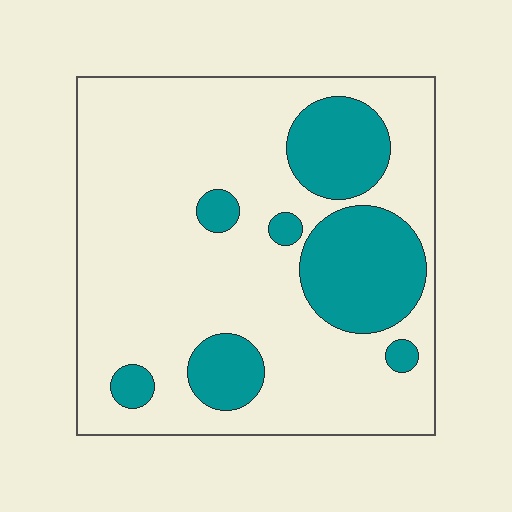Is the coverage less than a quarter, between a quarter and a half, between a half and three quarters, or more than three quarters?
Less than a quarter.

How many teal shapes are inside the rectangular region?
7.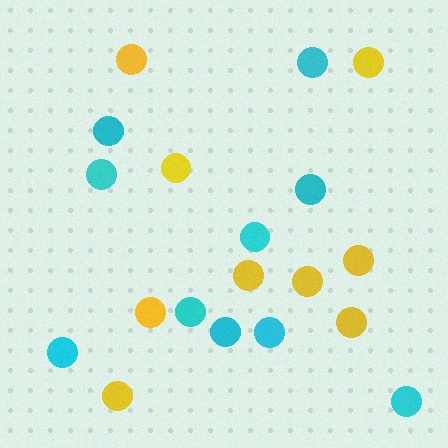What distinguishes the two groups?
There are 2 groups: one group of cyan circles (10) and one group of yellow circles (9).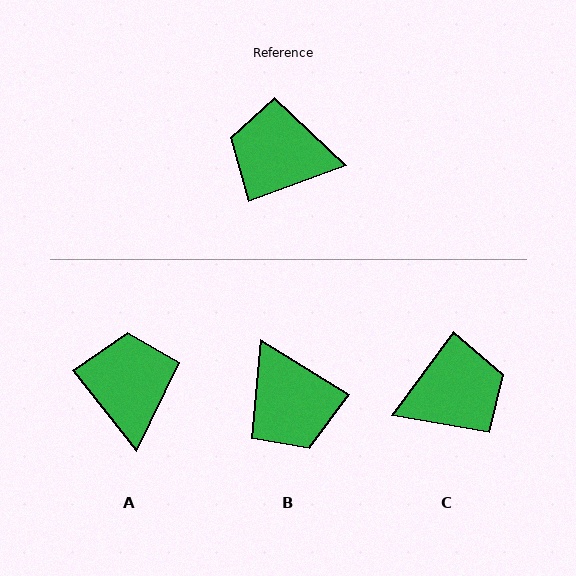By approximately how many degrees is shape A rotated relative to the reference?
Approximately 72 degrees clockwise.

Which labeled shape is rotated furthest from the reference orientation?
C, about 146 degrees away.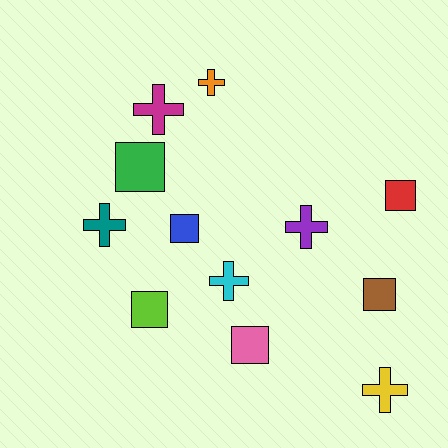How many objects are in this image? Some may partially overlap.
There are 12 objects.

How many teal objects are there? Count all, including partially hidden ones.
There is 1 teal object.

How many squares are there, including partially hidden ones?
There are 6 squares.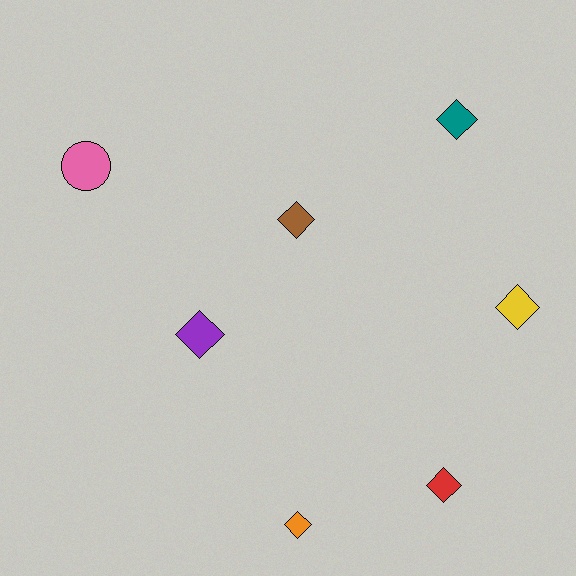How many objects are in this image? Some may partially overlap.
There are 7 objects.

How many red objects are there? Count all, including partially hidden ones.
There is 1 red object.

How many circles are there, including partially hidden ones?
There is 1 circle.